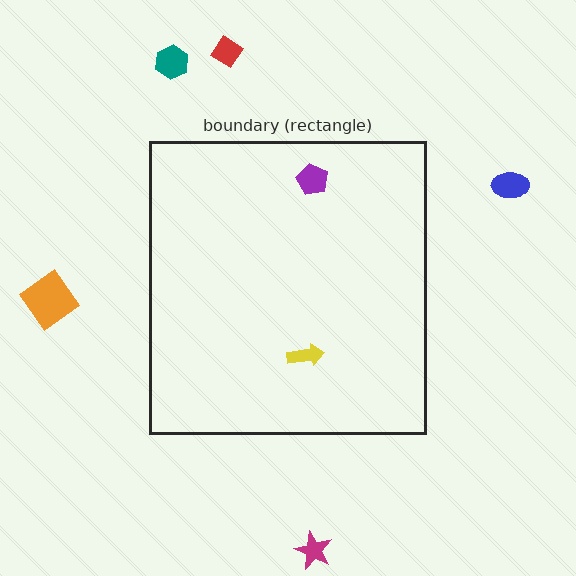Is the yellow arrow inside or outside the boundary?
Inside.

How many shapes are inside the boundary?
2 inside, 5 outside.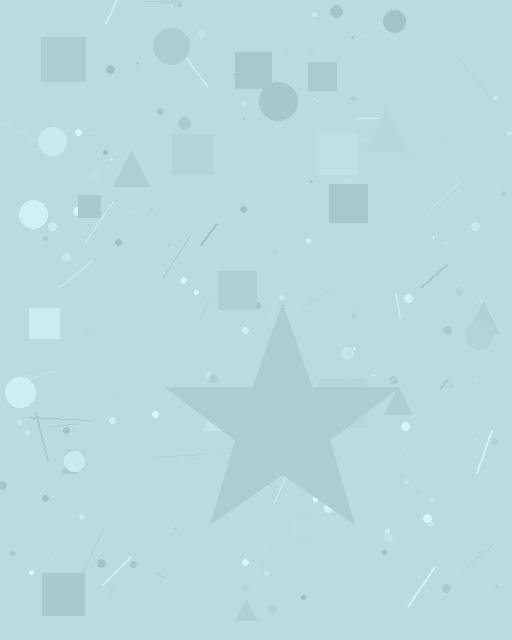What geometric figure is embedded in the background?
A star is embedded in the background.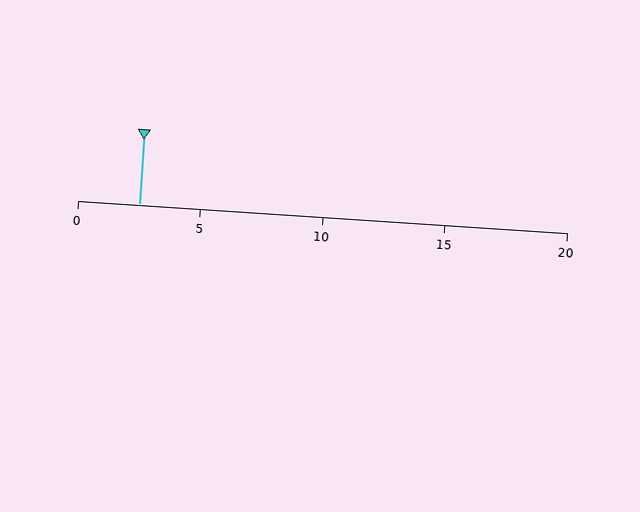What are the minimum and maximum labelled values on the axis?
The axis runs from 0 to 20.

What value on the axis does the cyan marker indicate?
The marker indicates approximately 2.5.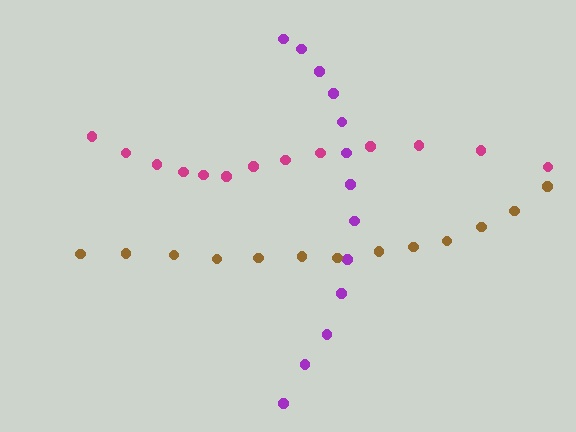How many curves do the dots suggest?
There are 3 distinct paths.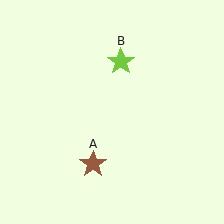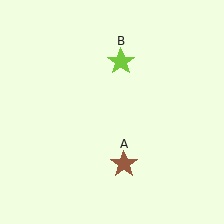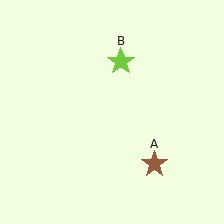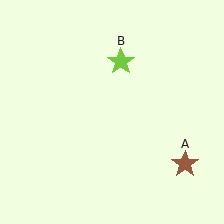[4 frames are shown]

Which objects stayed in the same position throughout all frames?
Lime star (object B) remained stationary.